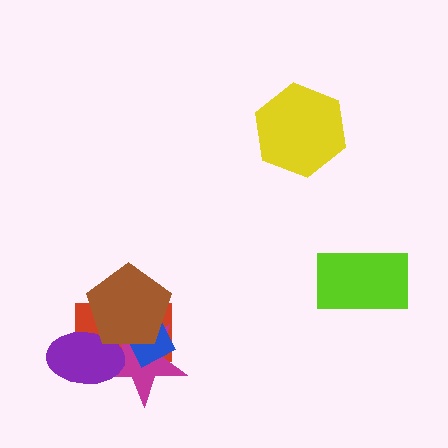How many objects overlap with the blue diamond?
3 objects overlap with the blue diamond.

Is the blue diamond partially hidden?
Yes, it is partially covered by another shape.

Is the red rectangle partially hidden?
Yes, it is partially covered by another shape.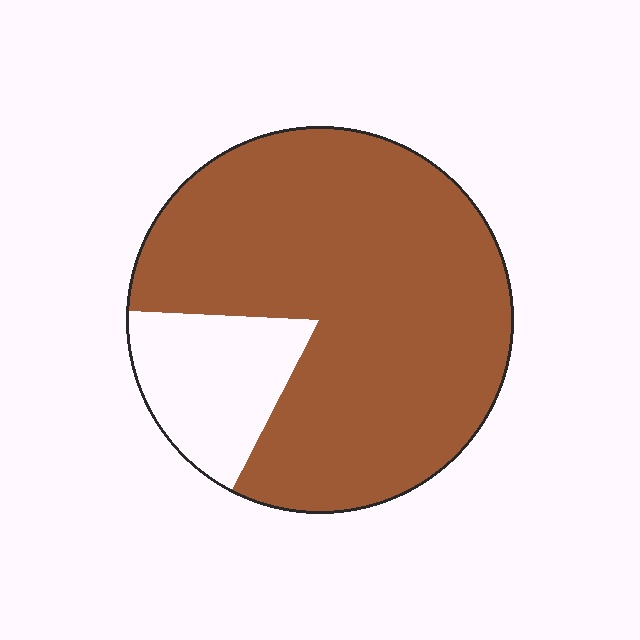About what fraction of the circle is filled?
About five sixths (5/6).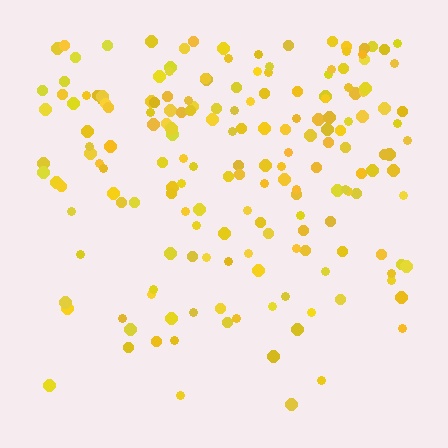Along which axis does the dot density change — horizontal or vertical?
Vertical.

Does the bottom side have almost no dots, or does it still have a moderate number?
Still a moderate number, just noticeably fewer than the top.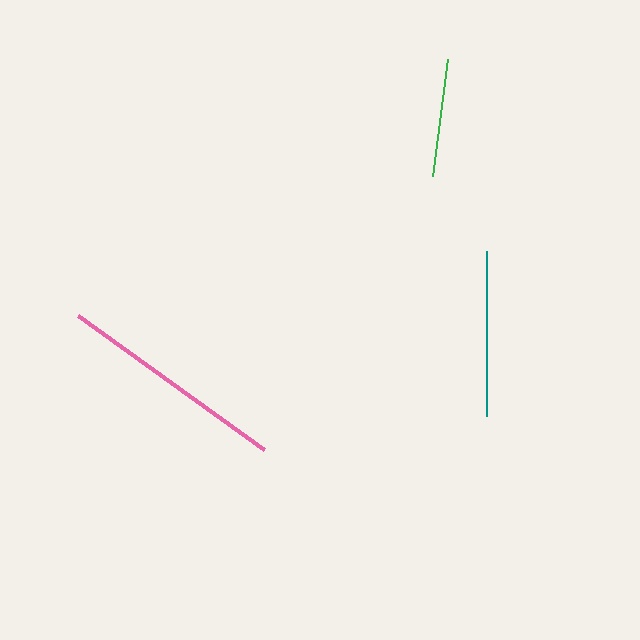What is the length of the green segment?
The green segment is approximately 118 pixels long.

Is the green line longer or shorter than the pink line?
The pink line is longer than the green line.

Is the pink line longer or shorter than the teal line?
The pink line is longer than the teal line.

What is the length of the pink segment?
The pink segment is approximately 230 pixels long.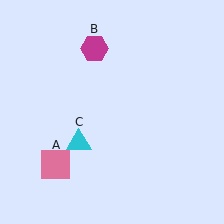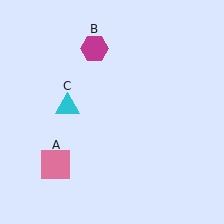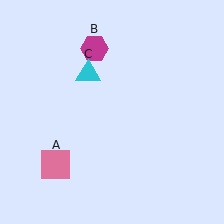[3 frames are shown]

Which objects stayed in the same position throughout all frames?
Pink square (object A) and magenta hexagon (object B) remained stationary.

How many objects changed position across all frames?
1 object changed position: cyan triangle (object C).